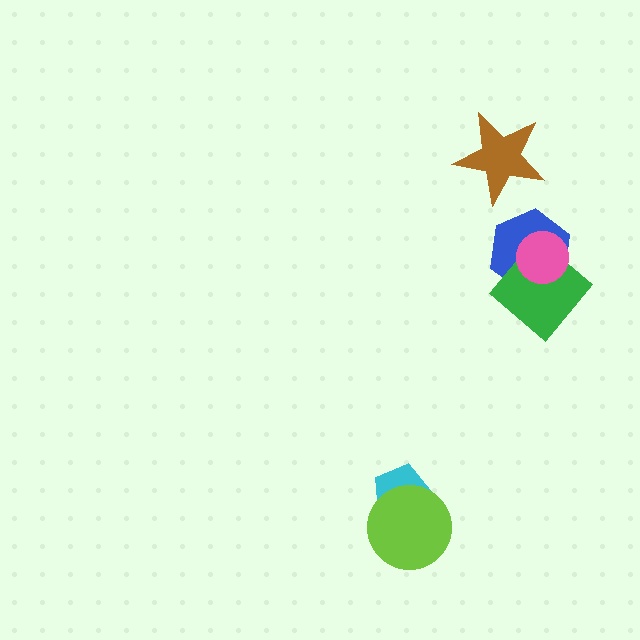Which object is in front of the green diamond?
The pink circle is in front of the green diamond.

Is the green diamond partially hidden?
Yes, it is partially covered by another shape.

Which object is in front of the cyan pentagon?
The lime circle is in front of the cyan pentagon.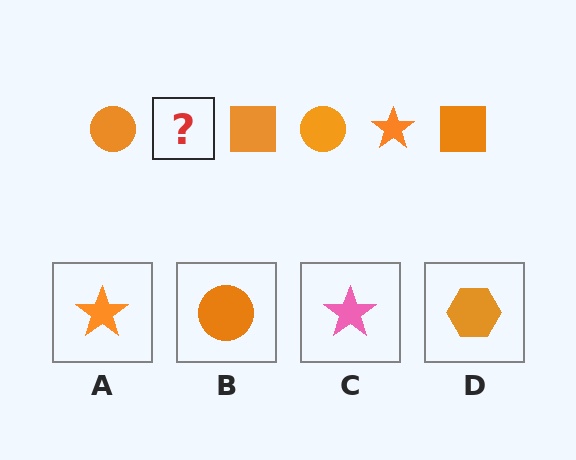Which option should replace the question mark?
Option A.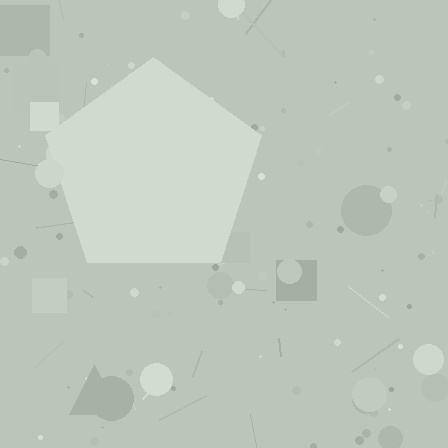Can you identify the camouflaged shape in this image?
The camouflaged shape is a pentagon.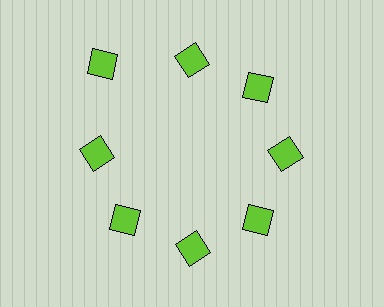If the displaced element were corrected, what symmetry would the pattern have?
It would have 8-fold rotational symmetry — the pattern would map onto itself every 45 degrees.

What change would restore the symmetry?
The symmetry would be restored by moving it inward, back onto the ring so that all 8 squares sit at equal angles and equal distance from the center.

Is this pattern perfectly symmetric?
No. The 8 lime squares are arranged in a ring, but one element near the 10 o'clock position is pushed outward from the center, breaking the 8-fold rotational symmetry.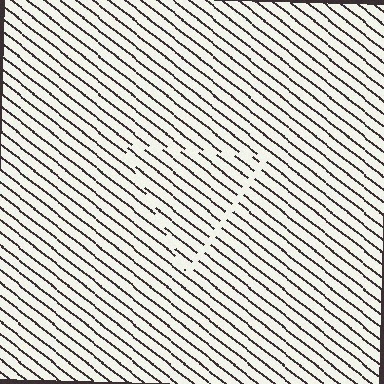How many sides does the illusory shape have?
3 sides — the line-ends trace a triangle.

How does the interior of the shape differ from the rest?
The interior of the shape contains the same grating, shifted by half a period — the contour is defined by the phase discontinuity where line-ends from the inner and outer gratings abut.